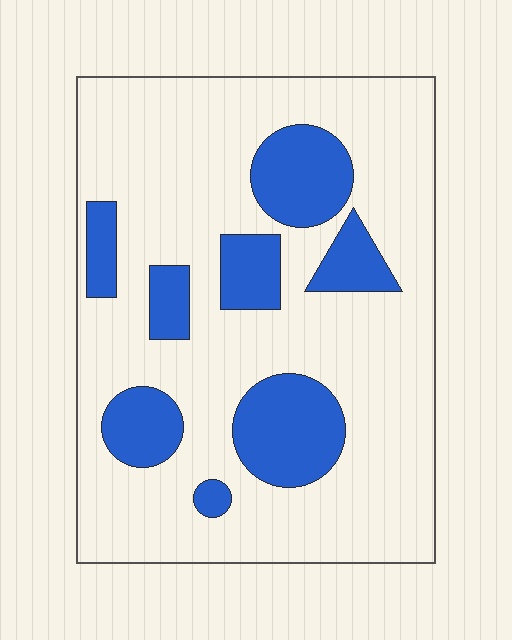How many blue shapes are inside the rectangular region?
8.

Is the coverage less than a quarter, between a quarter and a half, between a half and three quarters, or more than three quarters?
Less than a quarter.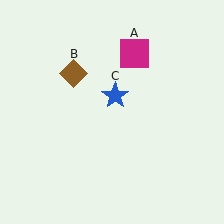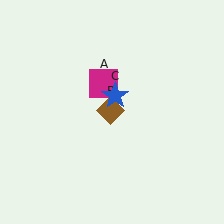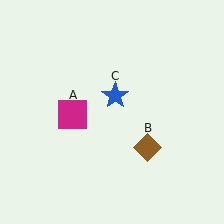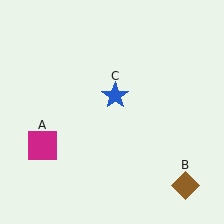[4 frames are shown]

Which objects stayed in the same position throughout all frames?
Blue star (object C) remained stationary.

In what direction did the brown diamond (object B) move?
The brown diamond (object B) moved down and to the right.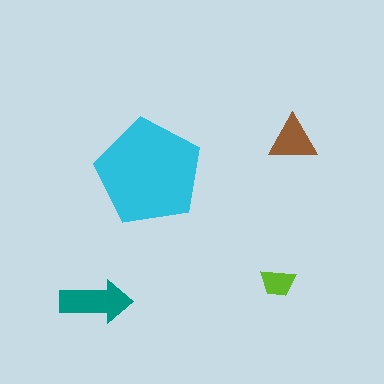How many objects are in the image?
There are 4 objects in the image.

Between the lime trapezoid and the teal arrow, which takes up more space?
The teal arrow.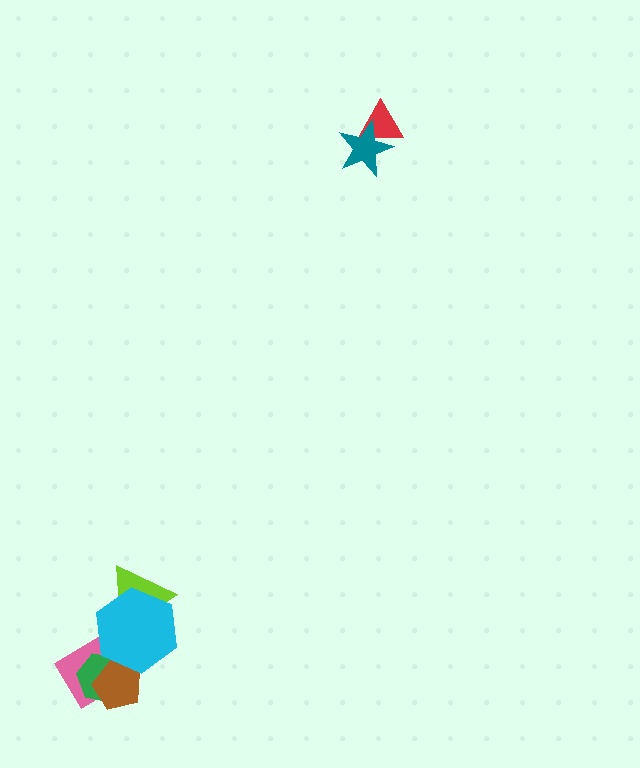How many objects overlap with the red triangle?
1 object overlaps with the red triangle.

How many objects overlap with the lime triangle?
1 object overlaps with the lime triangle.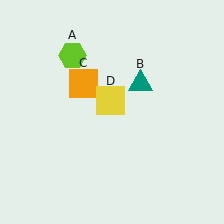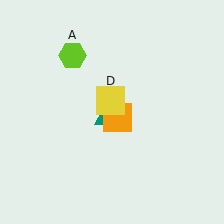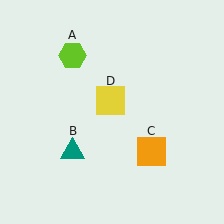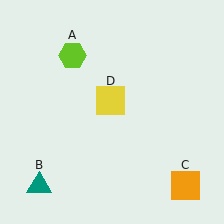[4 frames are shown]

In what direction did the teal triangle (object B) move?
The teal triangle (object B) moved down and to the left.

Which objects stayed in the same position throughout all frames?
Lime hexagon (object A) and yellow square (object D) remained stationary.